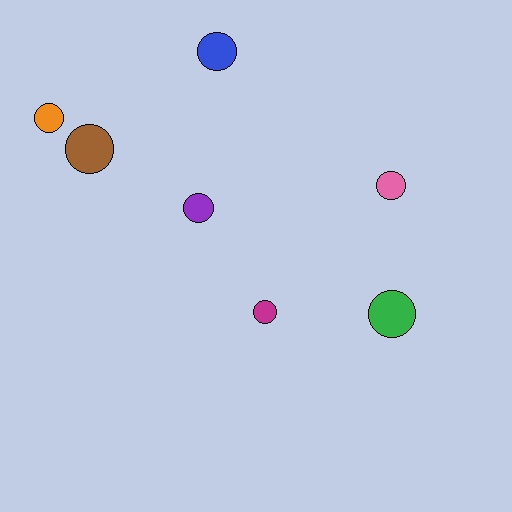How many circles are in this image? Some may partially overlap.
There are 7 circles.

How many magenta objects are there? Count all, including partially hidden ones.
There is 1 magenta object.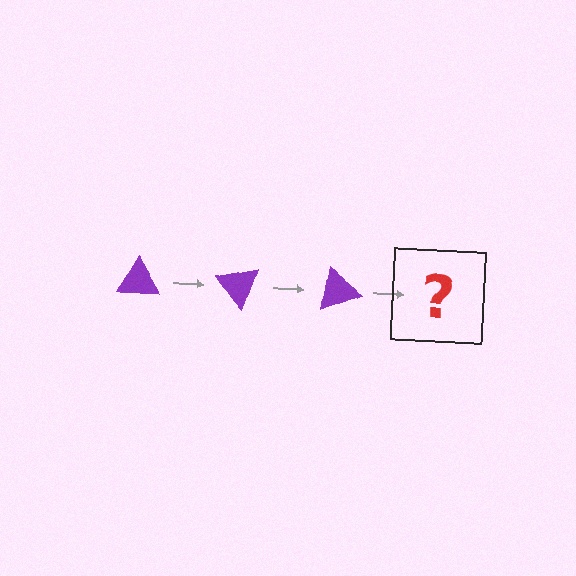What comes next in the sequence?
The next element should be a purple triangle rotated 150 degrees.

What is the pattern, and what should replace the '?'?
The pattern is that the triangle rotates 50 degrees each step. The '?' should be a purple triangle rotated 150 degrees.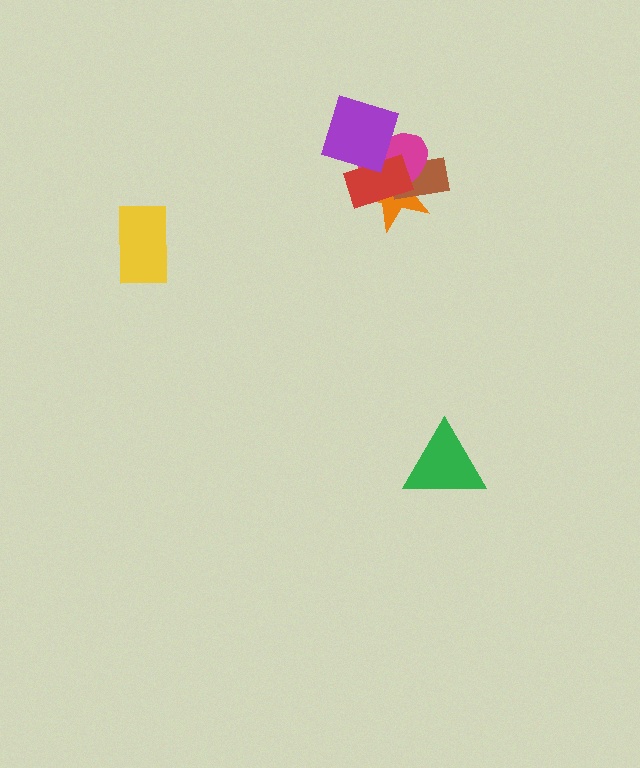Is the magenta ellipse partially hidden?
Yes, it is partially covered by another shape.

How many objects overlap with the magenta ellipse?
4 objects overlap with the magenta ellipse.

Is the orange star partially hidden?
Yes, it is partially covered by another shape.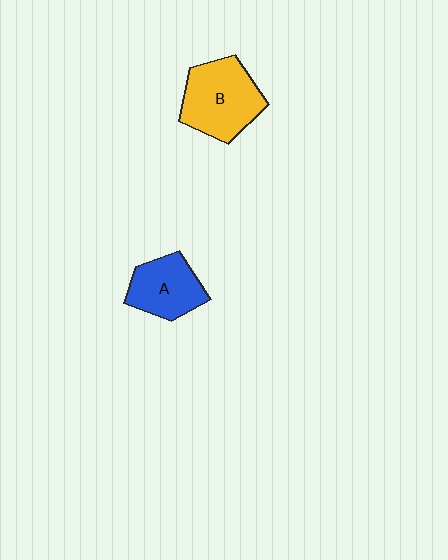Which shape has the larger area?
Shape B (yellow).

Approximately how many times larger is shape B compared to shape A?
Approximately 1.4 times.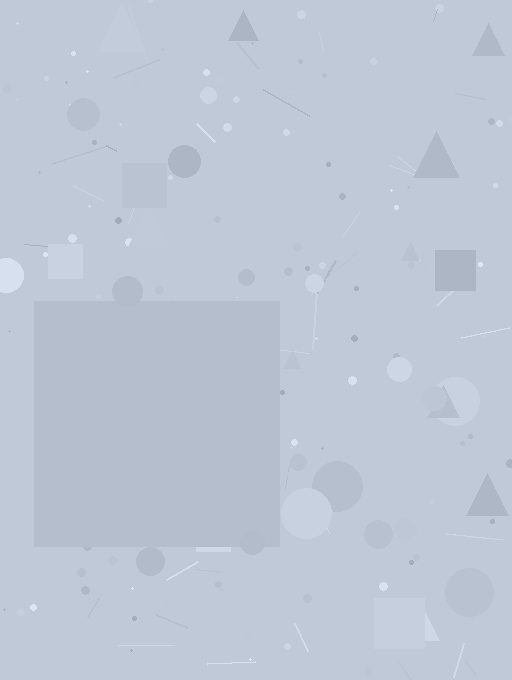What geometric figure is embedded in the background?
A square is embedded in the background.